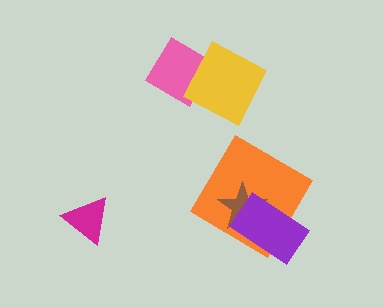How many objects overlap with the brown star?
2 objects overlap with the brown star.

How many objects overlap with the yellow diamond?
1 object overlaps with the yellow diamond.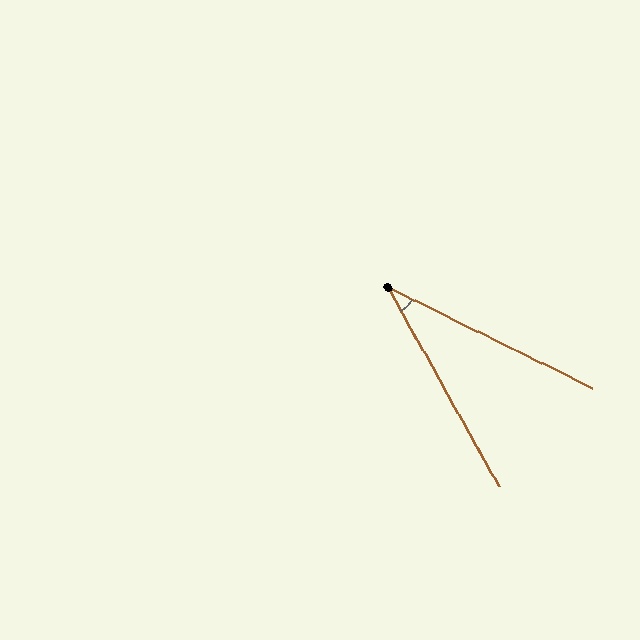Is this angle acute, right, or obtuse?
It is acute.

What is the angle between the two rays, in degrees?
Approximately 35 degrees.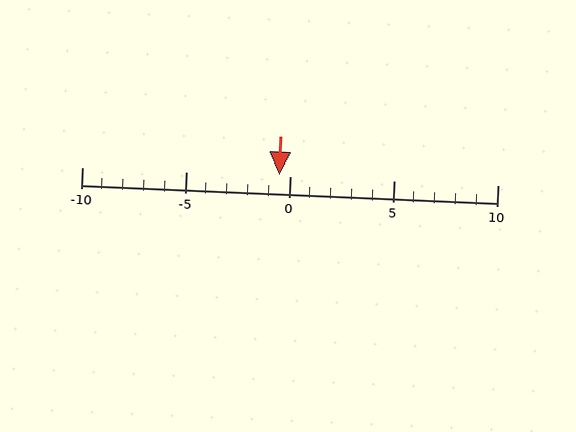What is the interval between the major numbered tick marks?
The major tick marks are spaced 5 units apart.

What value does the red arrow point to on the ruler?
The red arrow points to approximately 0.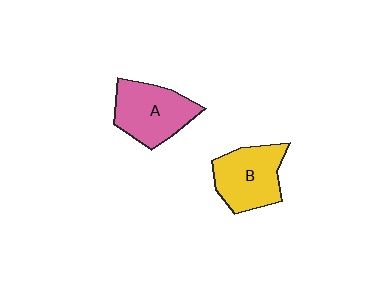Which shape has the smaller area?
Shape B (yellow).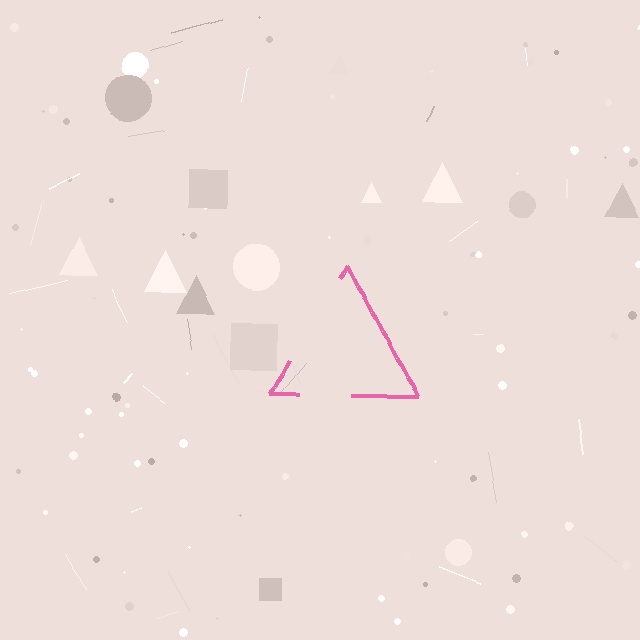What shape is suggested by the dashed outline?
The dashed outline suggests a triangle.